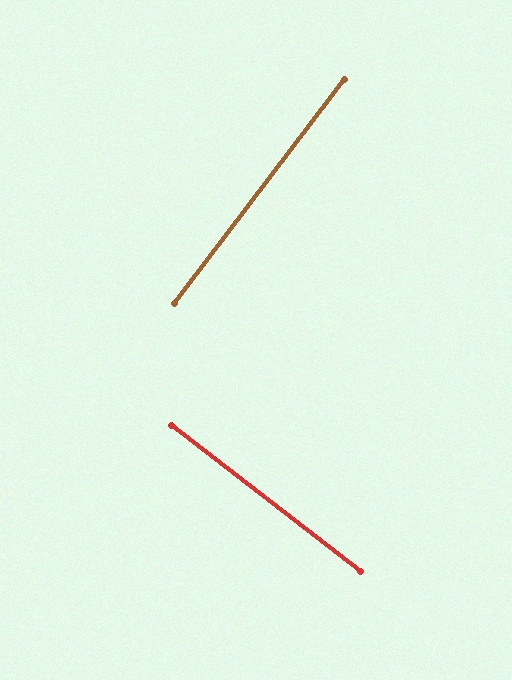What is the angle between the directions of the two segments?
Approximately 89 degrees.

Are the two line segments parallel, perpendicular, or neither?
Perpendicular — they meet at approximately 89°.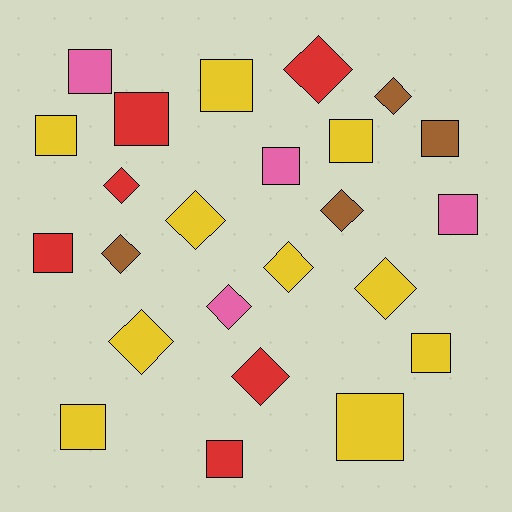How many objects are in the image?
There are 24 objects.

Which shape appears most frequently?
Square, with 13 objects.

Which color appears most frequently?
Yellow, with 10 objects.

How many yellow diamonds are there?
There are 4 yellow diamonds.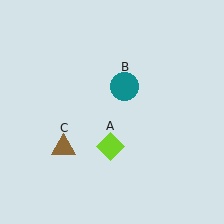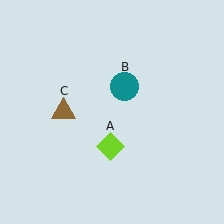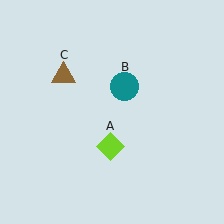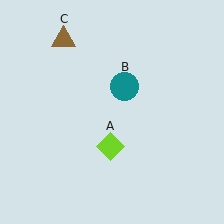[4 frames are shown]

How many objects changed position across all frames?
1 object changed position: brown triangle (object C).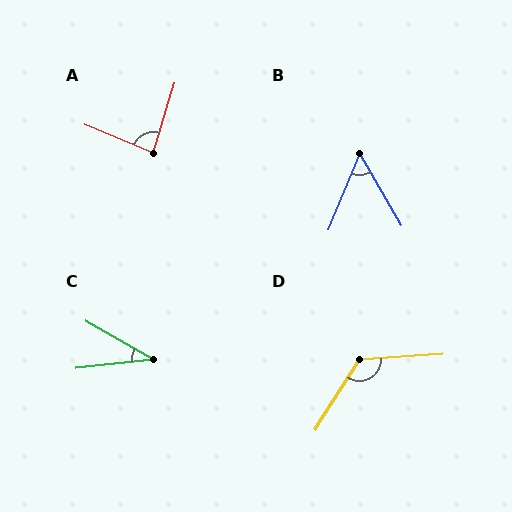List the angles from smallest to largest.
C (37°), B (52°), A (84°), D (126°).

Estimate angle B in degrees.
Approximately 52 degrees.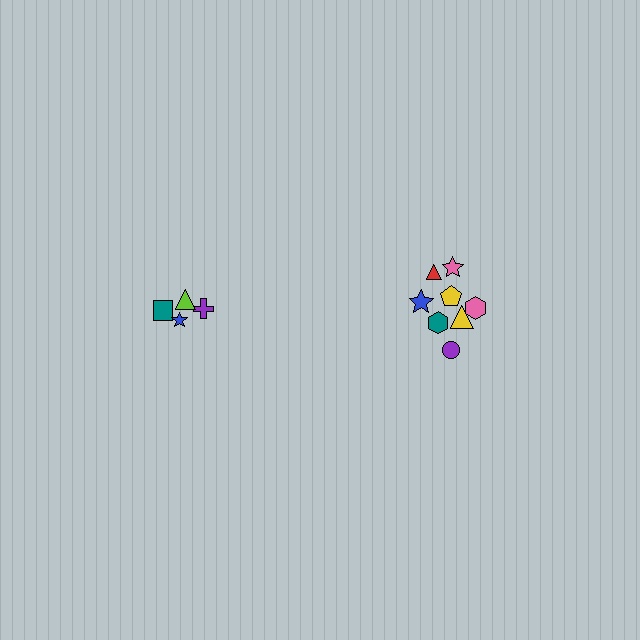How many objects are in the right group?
There are 8 objects.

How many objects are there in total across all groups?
There are 12 objects.